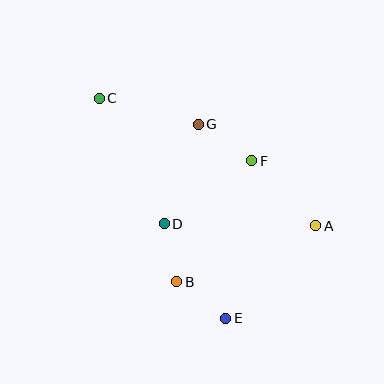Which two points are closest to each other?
Points B and D are closest to each other.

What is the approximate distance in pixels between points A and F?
The distance between A and F is approximately 91 pixels.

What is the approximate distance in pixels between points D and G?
The distance between D and G is approximately 105 pixels.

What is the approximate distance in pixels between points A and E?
The distance between A and E is approximately 129 pixels.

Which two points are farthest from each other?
Points C and E are farthest from each other.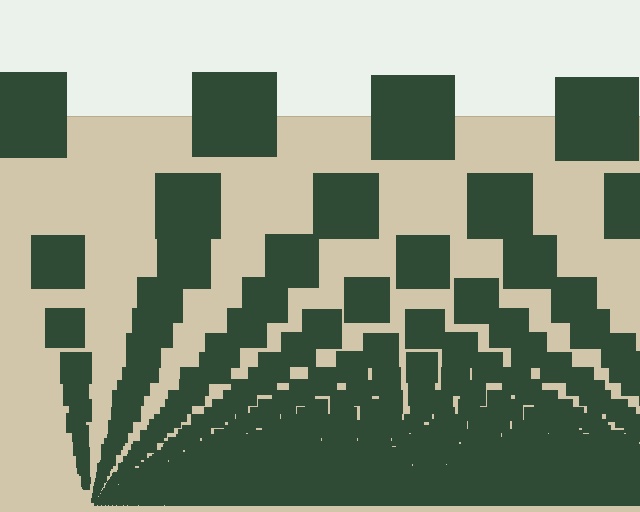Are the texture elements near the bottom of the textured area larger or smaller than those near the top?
Smaller. The gradient is inverted — elements near the bottom are smaller and denser.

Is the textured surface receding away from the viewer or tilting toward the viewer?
The surface appears to tilt toward the viewer. Texture elements get larger and sparser toward the top.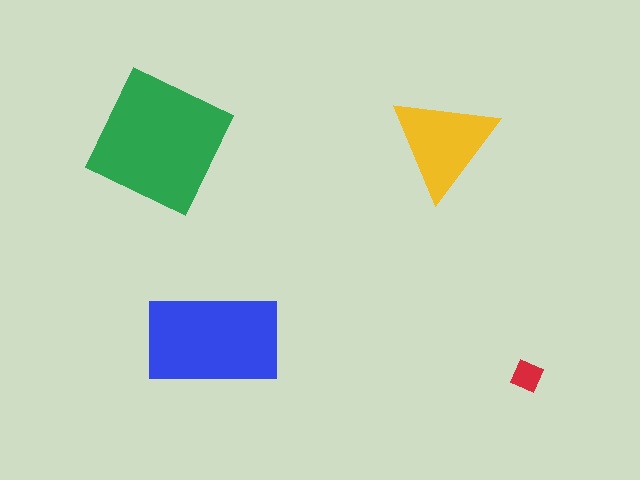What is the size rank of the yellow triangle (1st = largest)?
3rd.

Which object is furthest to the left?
The green square is leftmost.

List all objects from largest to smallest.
The green square, the blue rectangle, the yellow triangle, the red diamond.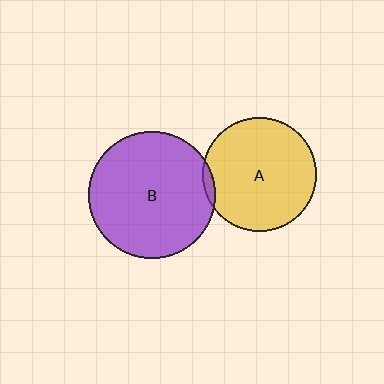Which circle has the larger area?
Circle B (purple).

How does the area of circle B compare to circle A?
Approximately 1.2 times.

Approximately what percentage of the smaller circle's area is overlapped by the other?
Approximately 5%.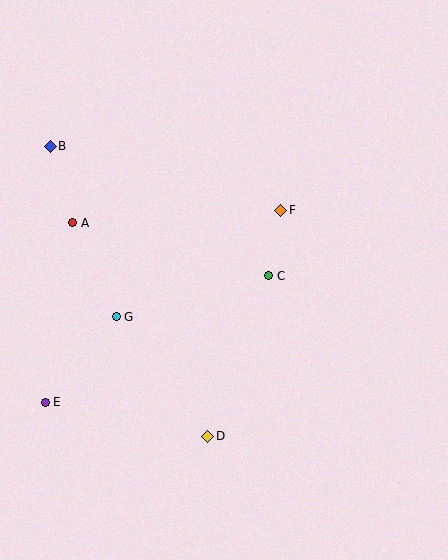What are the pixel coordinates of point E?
Point E is at (45, 402).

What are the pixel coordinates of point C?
Point C is at (269, 276).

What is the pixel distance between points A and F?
The distance between A and F is 208 pixels.